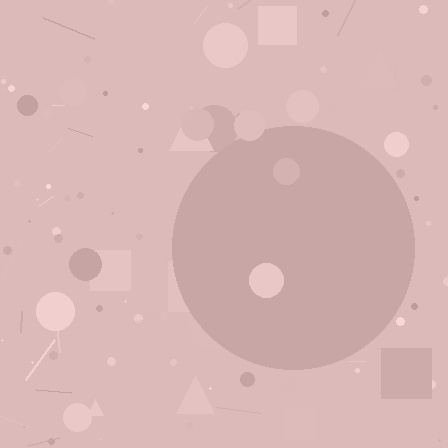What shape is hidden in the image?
A circle is hidden in the image.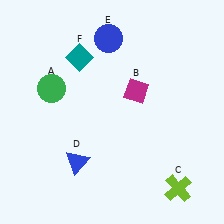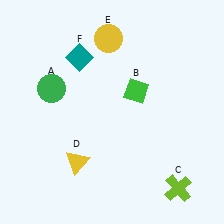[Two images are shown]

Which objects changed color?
B changed from magenta to green. D changed from blue to yellow. E changed from blue to yellow.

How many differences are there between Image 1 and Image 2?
There are 3 differences between the two images.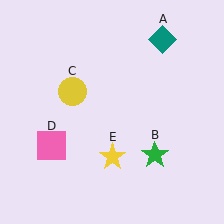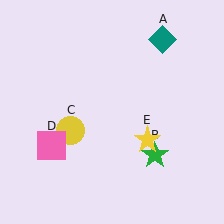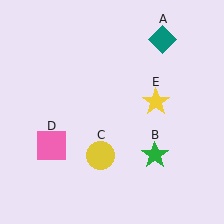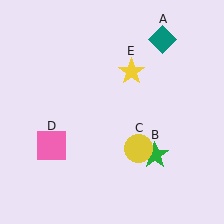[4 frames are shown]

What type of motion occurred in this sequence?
The yellow circle (object C), yellow star (object E) rotated counterclockwise around the center of the scene.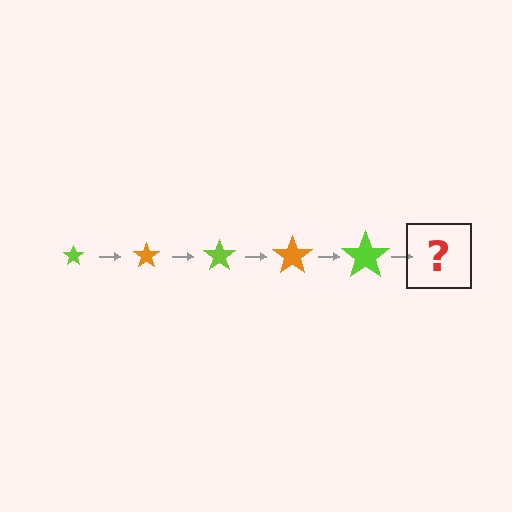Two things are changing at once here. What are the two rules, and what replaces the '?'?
The two rules are that the star grows larger each step and the color cycles through lime and orange. The '?' should be an orange star, larger than the previous one.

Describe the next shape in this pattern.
It should be an orange star, larger than the previous one.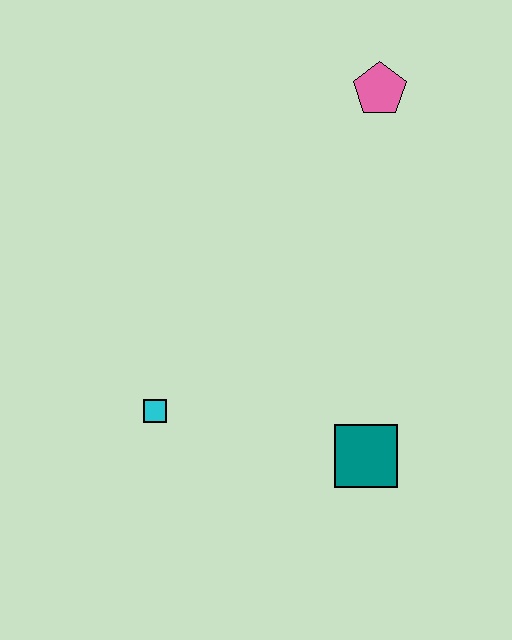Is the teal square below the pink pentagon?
Yes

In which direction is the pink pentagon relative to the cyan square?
The pink pentagon is above the cyan square.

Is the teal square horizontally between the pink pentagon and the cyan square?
Yes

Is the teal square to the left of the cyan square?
No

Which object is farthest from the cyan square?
The pink pentagon is farthest from the cyan square.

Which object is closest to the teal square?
The cyan square is closest to the teal square.